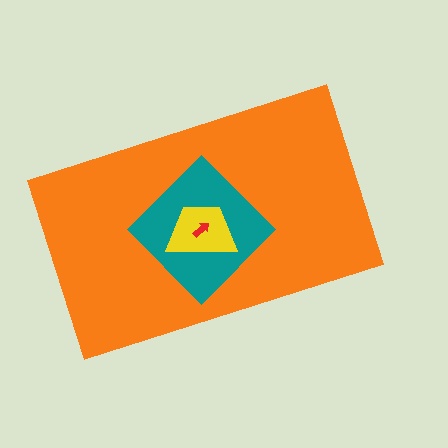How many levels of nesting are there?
4.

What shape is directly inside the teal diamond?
The yellow trapezoid.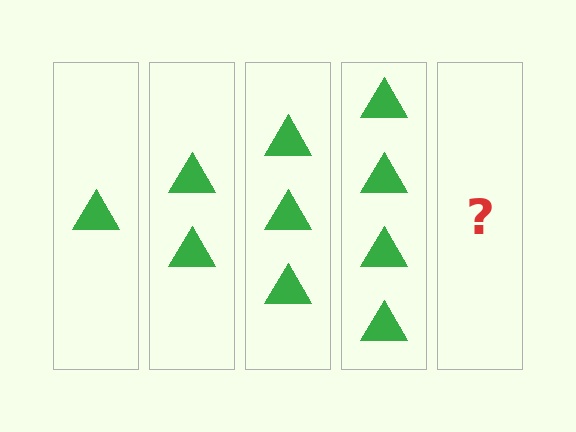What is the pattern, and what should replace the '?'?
The pattern is that each step adds one more triangle. The '?' should be 5 triangles.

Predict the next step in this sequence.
The next step is 5 triangles.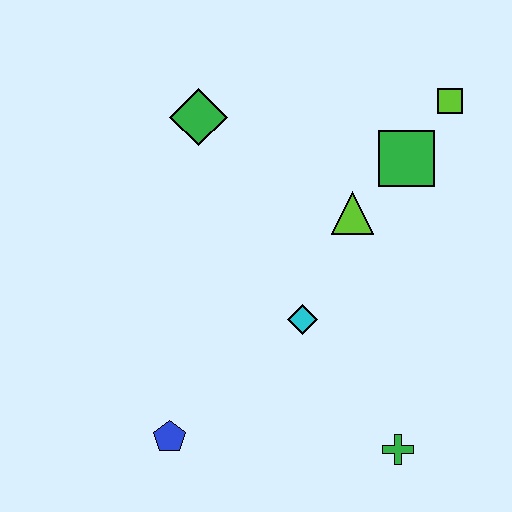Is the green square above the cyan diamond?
Yes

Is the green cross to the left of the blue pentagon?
No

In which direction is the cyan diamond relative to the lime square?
The cyan diamond is below the lime square.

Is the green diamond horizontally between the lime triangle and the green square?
No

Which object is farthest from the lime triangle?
The blue pentagon is farthest from the lime triangle.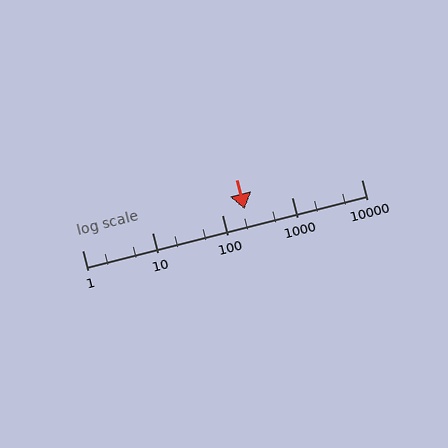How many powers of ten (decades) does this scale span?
The scale spans 4 decades, from 1 to 10000.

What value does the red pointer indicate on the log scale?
The pointer indicates approximately 210.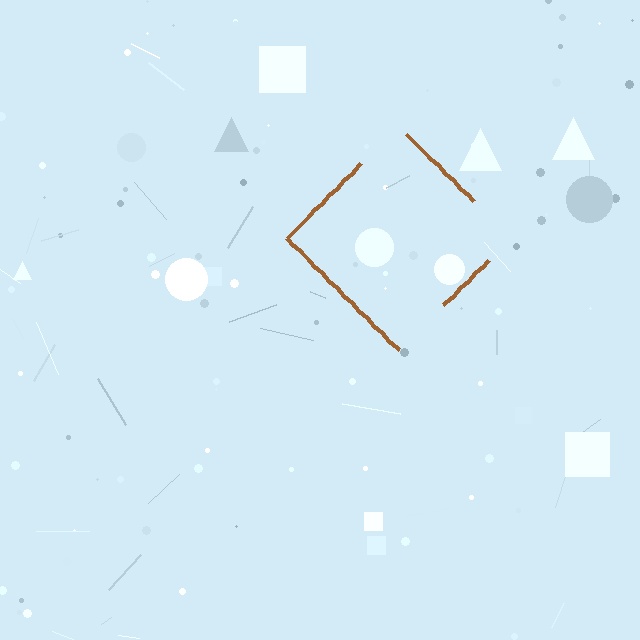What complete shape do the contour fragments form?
The contour fragments form a diamond.